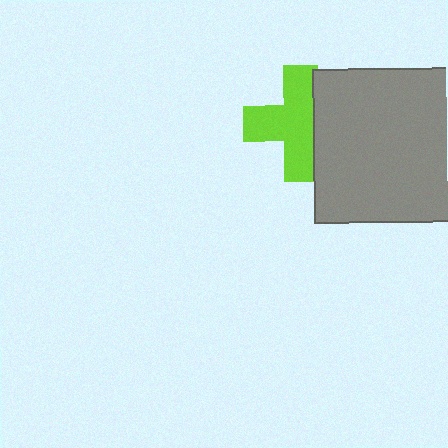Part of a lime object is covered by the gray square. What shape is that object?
It is a cross.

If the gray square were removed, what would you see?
You would see the complete lime cross.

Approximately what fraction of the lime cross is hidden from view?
Roughly 31% of the lime cross is hidden behind the gray square.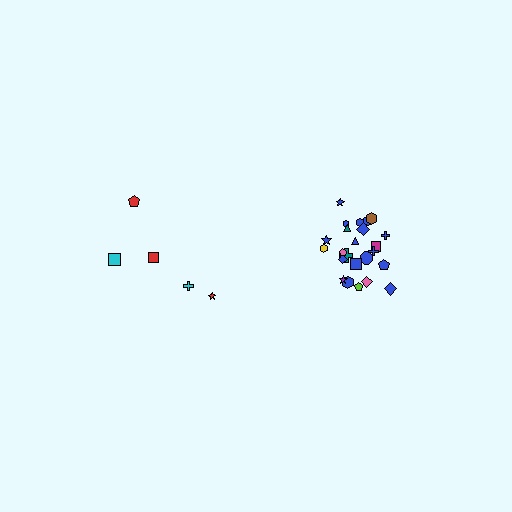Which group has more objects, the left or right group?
The right group.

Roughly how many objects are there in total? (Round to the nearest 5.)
Roughly 30 objects in total.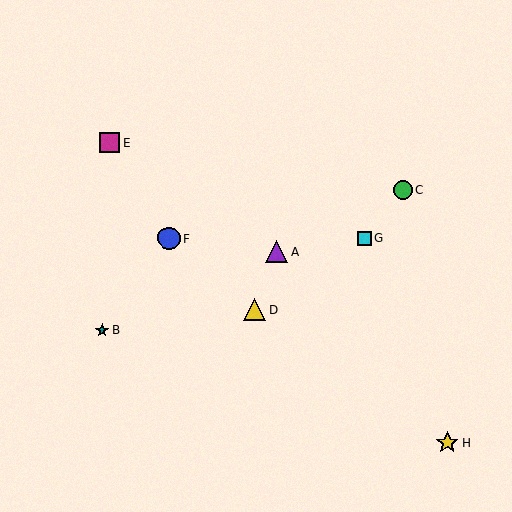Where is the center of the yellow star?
The center of the yellow star is at (447, 443).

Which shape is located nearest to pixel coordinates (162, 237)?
The blue circle (labeled F) at (169, 238) is nearest to that location.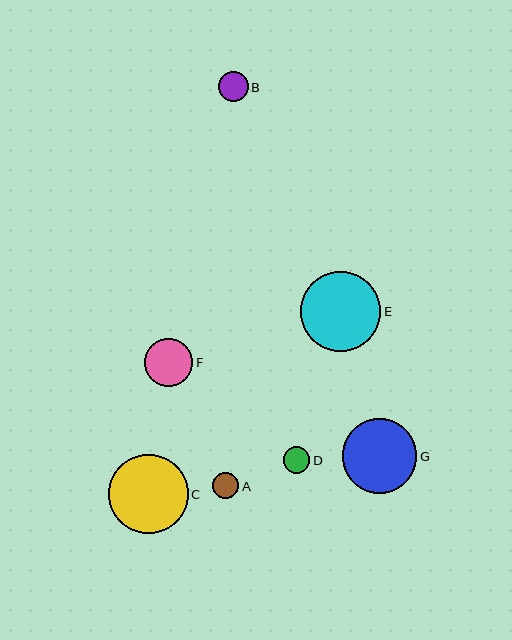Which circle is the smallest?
Circle A is the smallest with a size of approximately 26 pixels.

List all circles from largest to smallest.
From largest to smallest: E, C, G, F, B, D, A.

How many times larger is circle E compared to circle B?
Circle E is approximately 2.7 times the size of circle B.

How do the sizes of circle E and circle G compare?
Circle E and circle G are approximately the same size.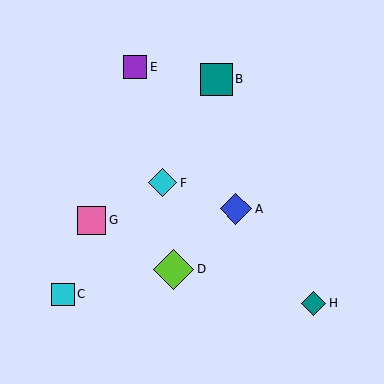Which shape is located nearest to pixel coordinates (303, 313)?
The teal diamond (labeled H) at (314, 303) is nearest to that location.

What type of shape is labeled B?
Shape B is a teal square.